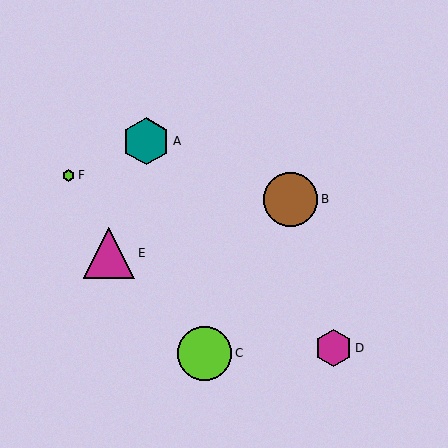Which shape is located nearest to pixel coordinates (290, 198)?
The brown circle (labeled B) at (290, 199) is nearest to that location.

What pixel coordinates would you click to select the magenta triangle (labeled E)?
Click at (109, 253) to select the magenta triangle E.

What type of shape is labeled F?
Shape F is a lime hexagon.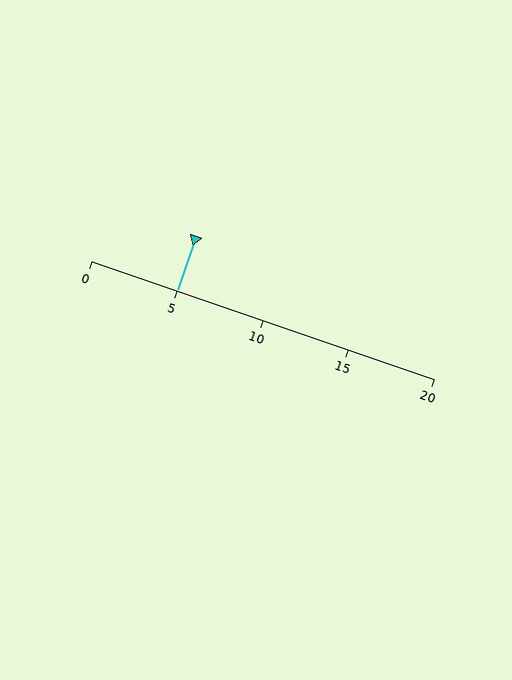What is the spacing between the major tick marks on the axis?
The major ticks are spaced 5 apart.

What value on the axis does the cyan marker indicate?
The marker indicates approximately 5.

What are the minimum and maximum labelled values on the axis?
The axis runs from 0 to 20.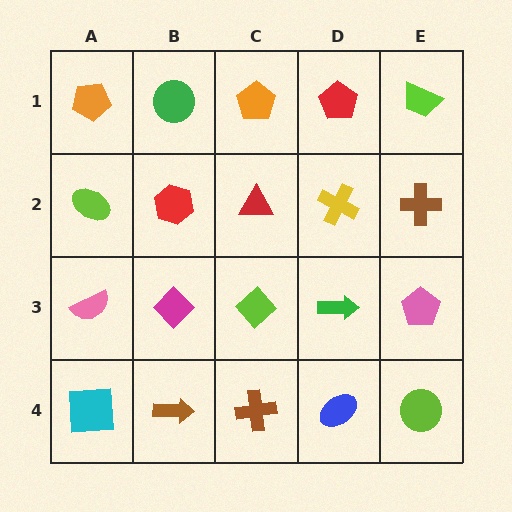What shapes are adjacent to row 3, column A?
A lime ellipse (row 2, column A), a cyan square (row 4, column A), a magenta diamond (row 3, column B).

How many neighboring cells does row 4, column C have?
3.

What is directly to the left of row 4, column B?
A cyan square.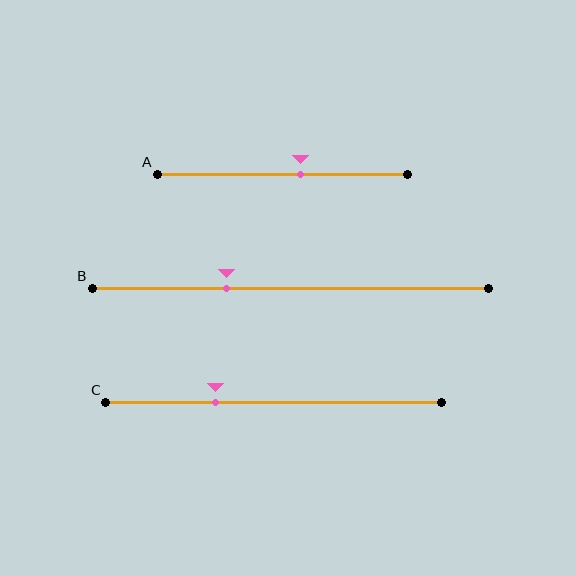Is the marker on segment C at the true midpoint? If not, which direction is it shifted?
No, the marker on segment C is shifted to the left by about 17% of the segment length.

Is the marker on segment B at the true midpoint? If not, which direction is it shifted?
No, the marker on segment B is shifted to the left by about 16% of the segment length.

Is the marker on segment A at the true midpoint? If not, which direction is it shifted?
No, the marker on segment A is shifted to the right by about 7% of the segment length.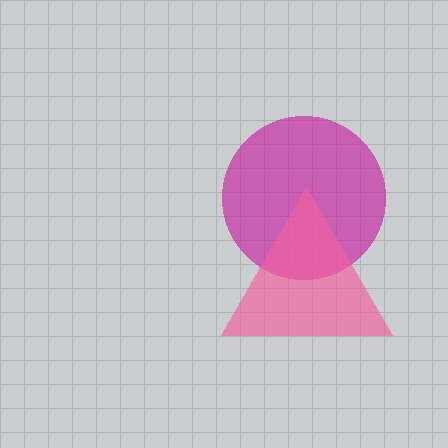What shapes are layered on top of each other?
The layered shapes are: a magenta circle, a pink triangle.